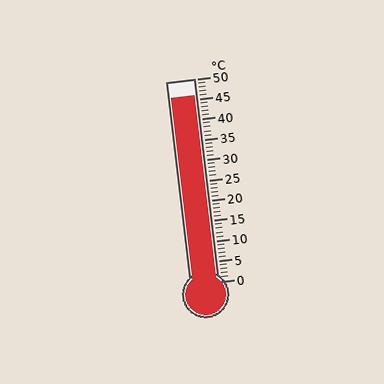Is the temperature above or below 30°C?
The temperature is above 30°C.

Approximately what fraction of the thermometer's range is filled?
The thermometer is filled to approximately 90% of its range.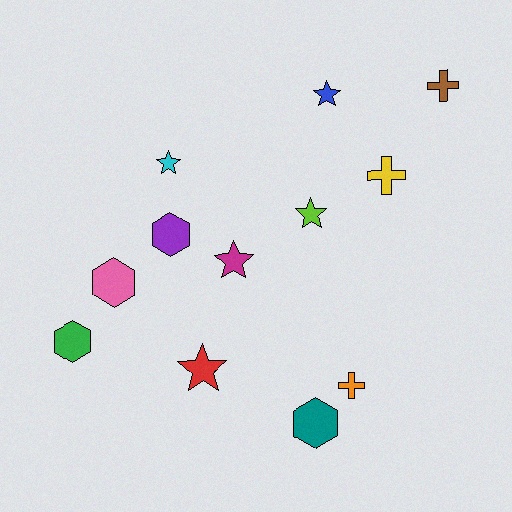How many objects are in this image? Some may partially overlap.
There are 12 objects.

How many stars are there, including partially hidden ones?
There are 5 stars.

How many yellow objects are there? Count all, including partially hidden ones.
There is 1 yellow object.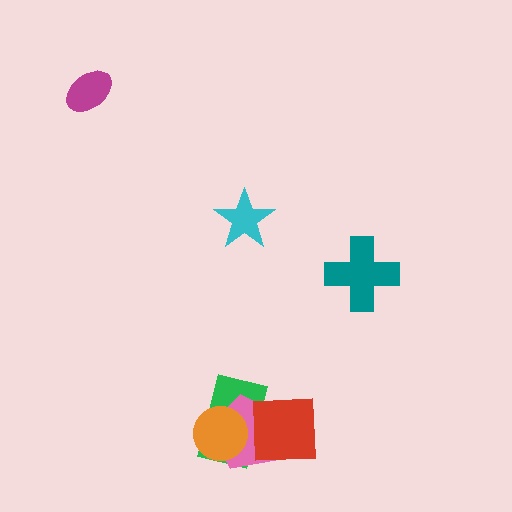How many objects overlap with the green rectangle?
3 objects overlap with the green rectangle.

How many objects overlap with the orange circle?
2 objects overlap with the orange circle.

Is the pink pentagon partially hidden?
Yes, it is partially covered by another shape.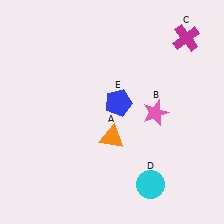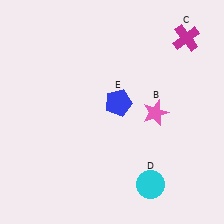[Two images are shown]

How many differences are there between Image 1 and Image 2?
There is 1 difference between the two images.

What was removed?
The orange triangle (A) was removed in Image 2.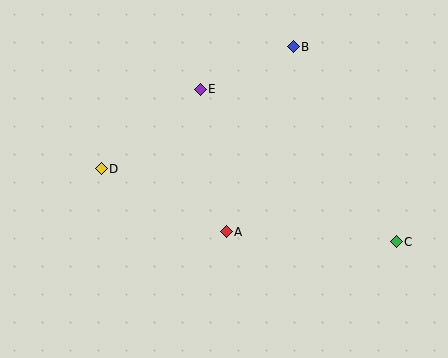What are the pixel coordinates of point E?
Point E is at (200, 89).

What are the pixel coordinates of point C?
Point C is at (396, 242).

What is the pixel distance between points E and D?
The distance between E and D is 127 pixels.